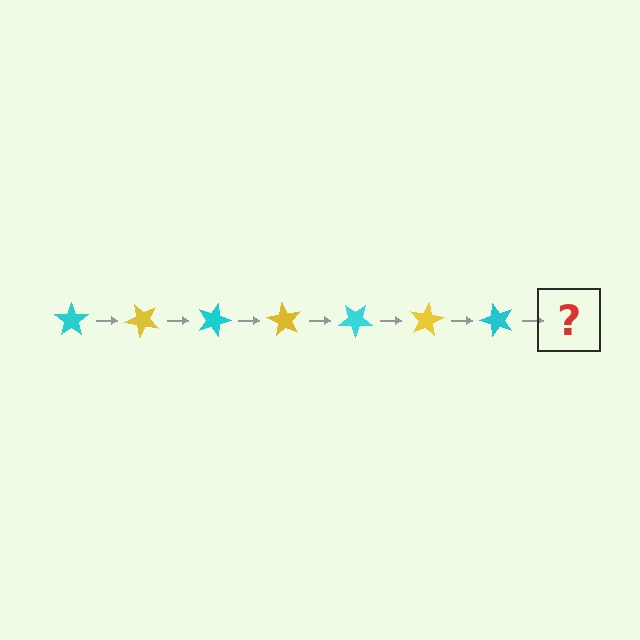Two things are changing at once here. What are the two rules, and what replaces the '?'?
The two rules are that it rotates 45 degrees each step and the color cycles through cyan and yellow. The '?' should be a yellow star, rotated 315 degrees from the start.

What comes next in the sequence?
The next element should be a yellow star, rotated 315 degrees from the start.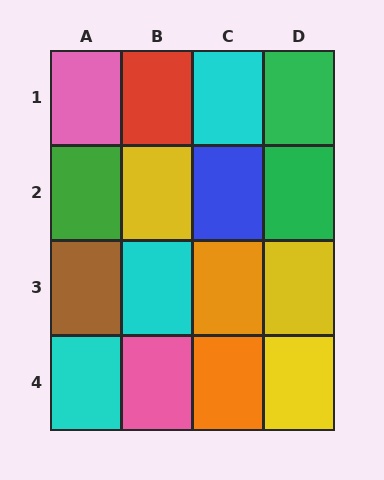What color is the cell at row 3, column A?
Brown.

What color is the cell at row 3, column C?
Orange.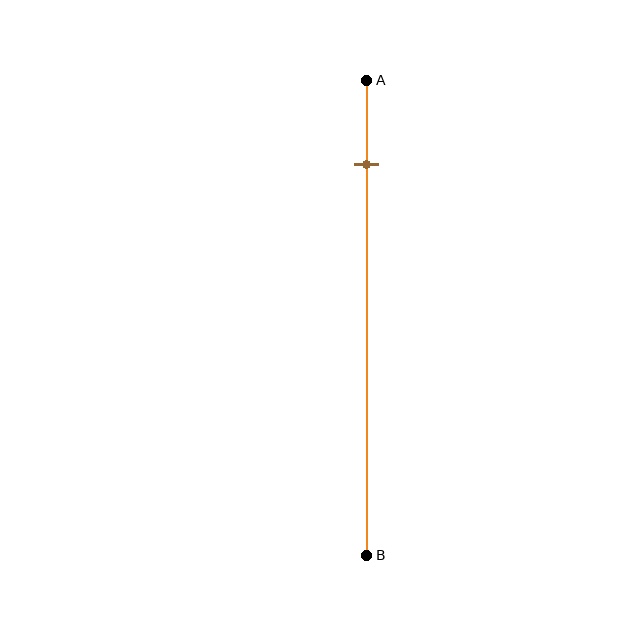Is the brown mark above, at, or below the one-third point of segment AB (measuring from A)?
The brown mark is above the one-third point of segment AB.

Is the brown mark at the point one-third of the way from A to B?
No, the mark is at about 20% from A, not at the 33% one-third point.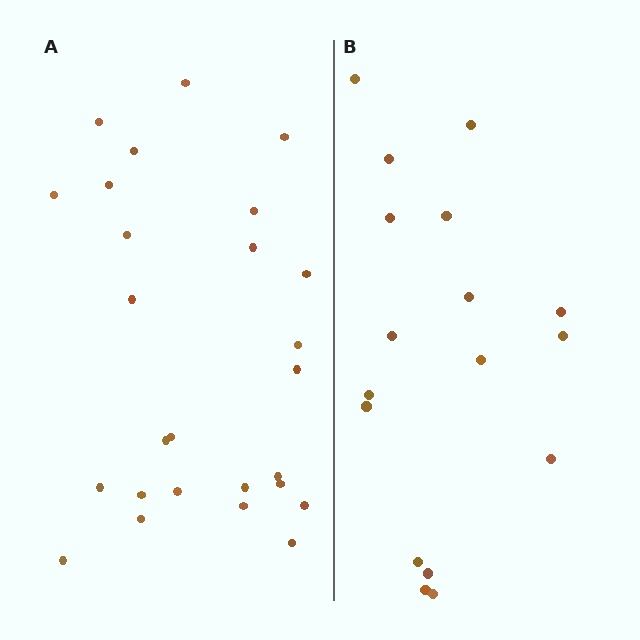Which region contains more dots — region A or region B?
Region A (the left region) has more dots.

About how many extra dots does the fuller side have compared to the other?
Region A has roughly 8 or so more dots than region B.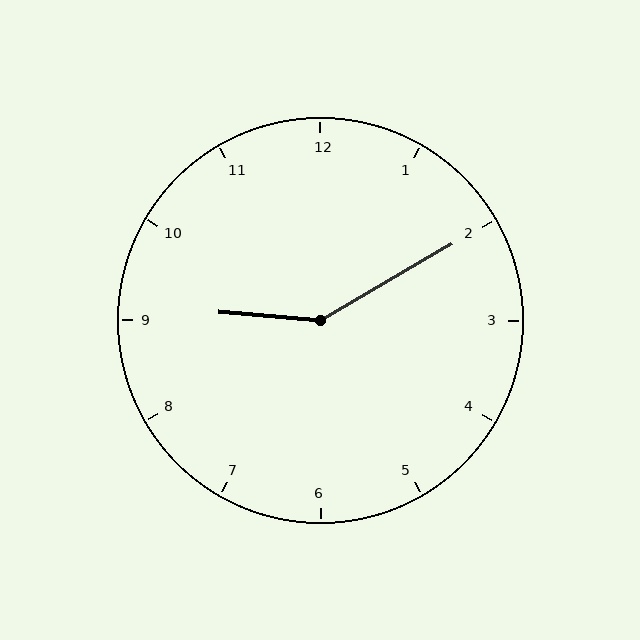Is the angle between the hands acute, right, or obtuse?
It is obtuse.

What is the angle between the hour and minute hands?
Approximately 145 degrees.